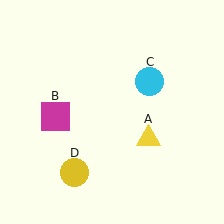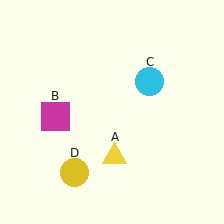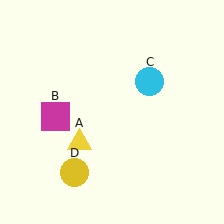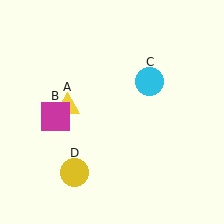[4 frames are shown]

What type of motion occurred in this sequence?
The yellow triangle (object A) rotated clockwise around the center of the scene.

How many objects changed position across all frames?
1 object changed position: yellow triangle (object A).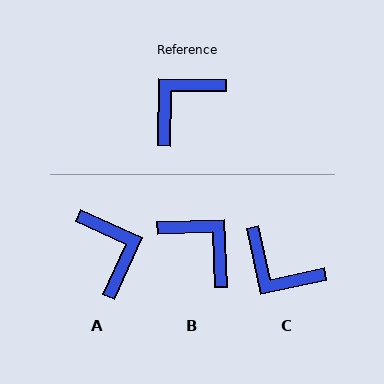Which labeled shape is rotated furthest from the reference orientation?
A, about 114 degrees away.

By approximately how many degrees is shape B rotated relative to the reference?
Approximately 87 degrees clockwise.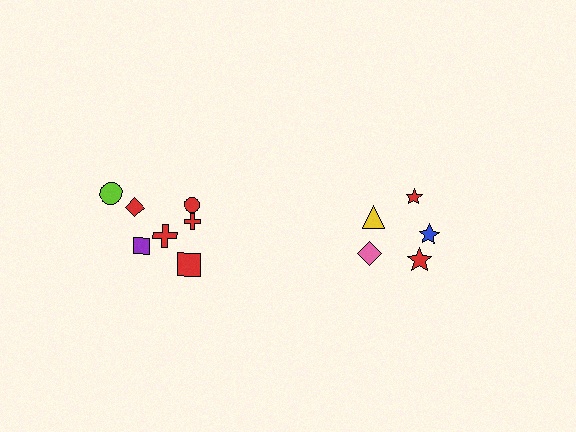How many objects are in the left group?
There are 7 objects.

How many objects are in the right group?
There are 5 objects.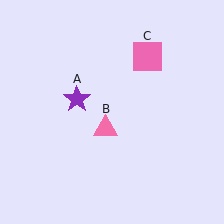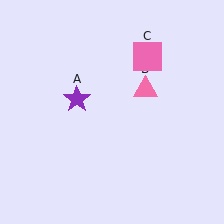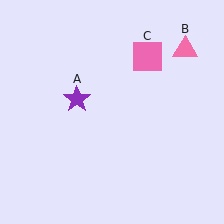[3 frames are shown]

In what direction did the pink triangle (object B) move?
The pink triangle (object B) moved up and to the right.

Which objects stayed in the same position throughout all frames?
Purple star (object A) and pink square (object C) remained stationary.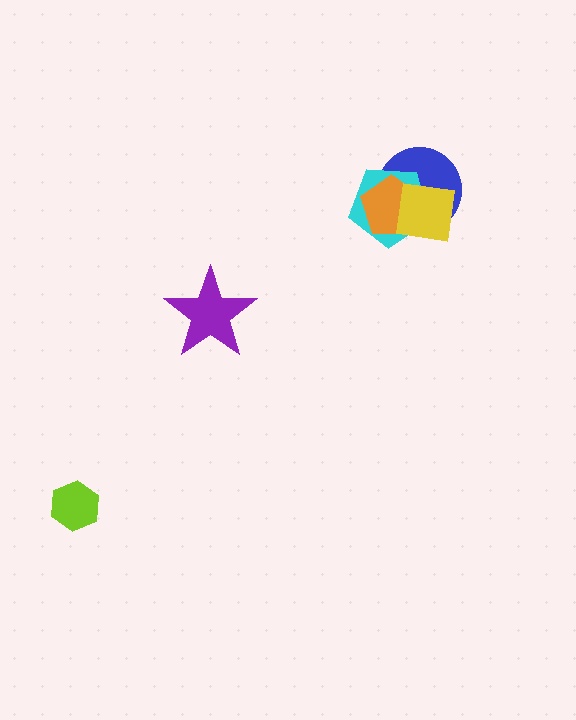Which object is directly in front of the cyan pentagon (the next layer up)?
The orange pentagon is directly in front of the cyan pentagon.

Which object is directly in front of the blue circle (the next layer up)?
The cyan pentagon is directly in front of the blue circle.